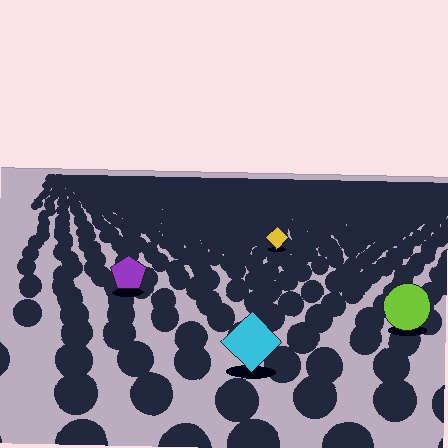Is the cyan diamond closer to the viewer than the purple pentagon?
Yes. The cyan diamond is closer — you can tell from the texture gradient: the ground texture is coarser near it.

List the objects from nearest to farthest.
From nearest to farthest: the cyan diamond, the lime circle, the purple pentagon, the yellow diamond.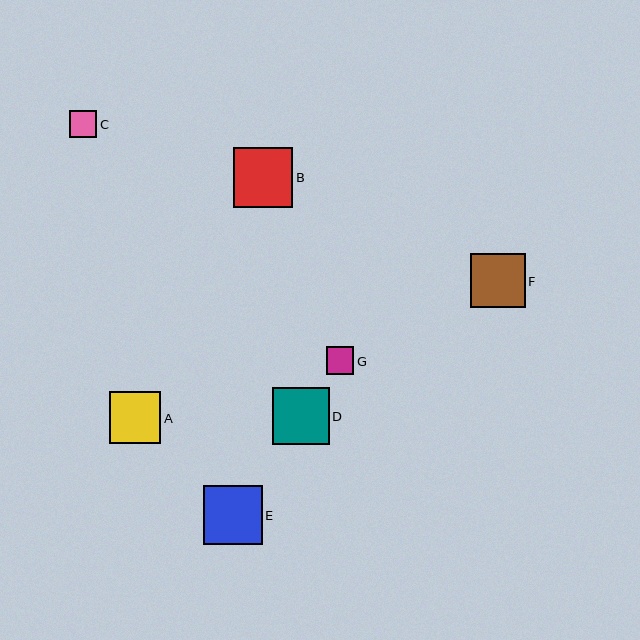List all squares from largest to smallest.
From largest to smallest: B, E, D, F, A, G, C.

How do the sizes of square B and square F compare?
Square B and square F are approximately the same size.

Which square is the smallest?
Square C is the smallest with a size of approximately 27 pixels.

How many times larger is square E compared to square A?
Square E is approximately 1.1 times the size of square A.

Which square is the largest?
Square B is the largest with a size of approximately 60 pixels.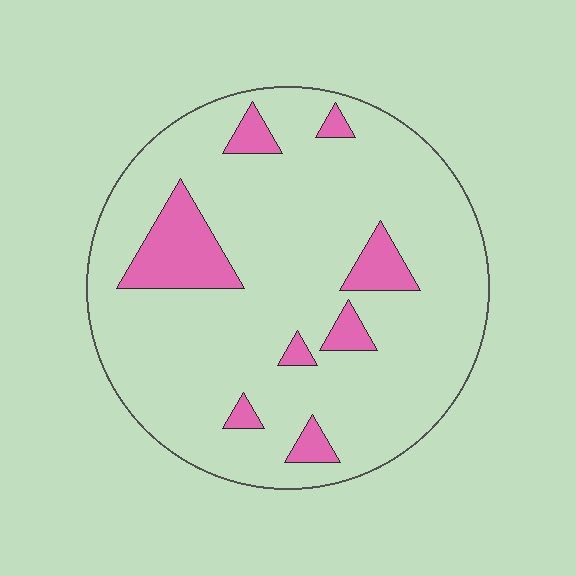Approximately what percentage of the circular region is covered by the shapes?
Approximately 15%.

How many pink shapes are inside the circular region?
8.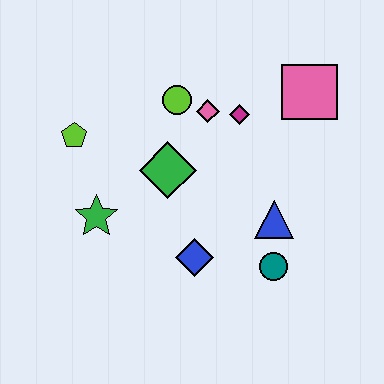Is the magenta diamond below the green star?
No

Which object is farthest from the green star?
The pink square is farthest from the green star.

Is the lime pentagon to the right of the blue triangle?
No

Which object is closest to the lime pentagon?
The green star is closest to the lime pentagon.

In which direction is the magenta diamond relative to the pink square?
The magenta diamond is to the left of the pink square.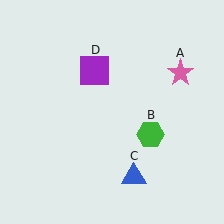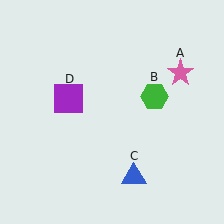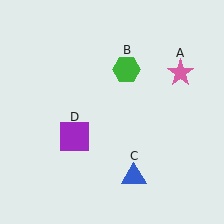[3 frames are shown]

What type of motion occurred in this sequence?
The green hexagon (object B), purple square (object D) rotated counterclockwise around the center of the scene.